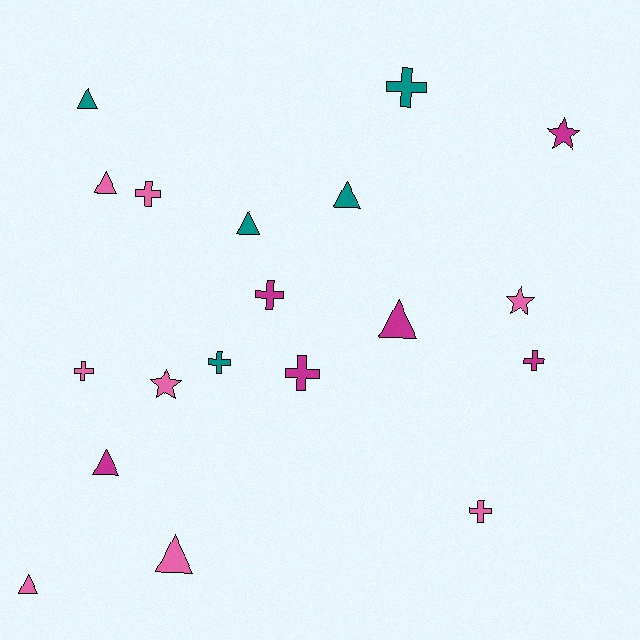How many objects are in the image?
There are 19 objects.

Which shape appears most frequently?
Triangle, with 8 objects.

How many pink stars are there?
There are 2 pink stars.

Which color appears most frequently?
Pink, with 8 objects.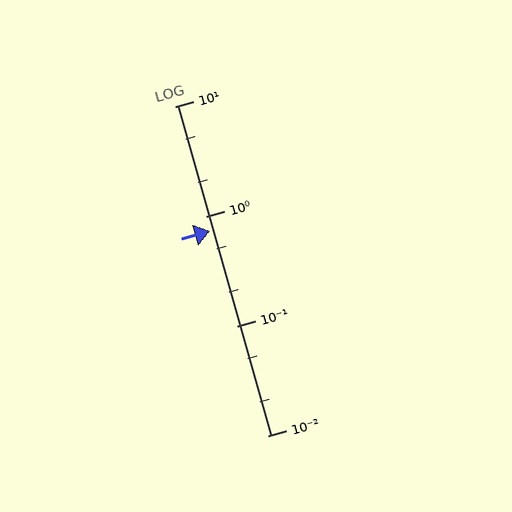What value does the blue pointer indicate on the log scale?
The pointer indicates approximately 0.73.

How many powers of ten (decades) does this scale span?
The scale spans 3 decades, from 0.01 to 10.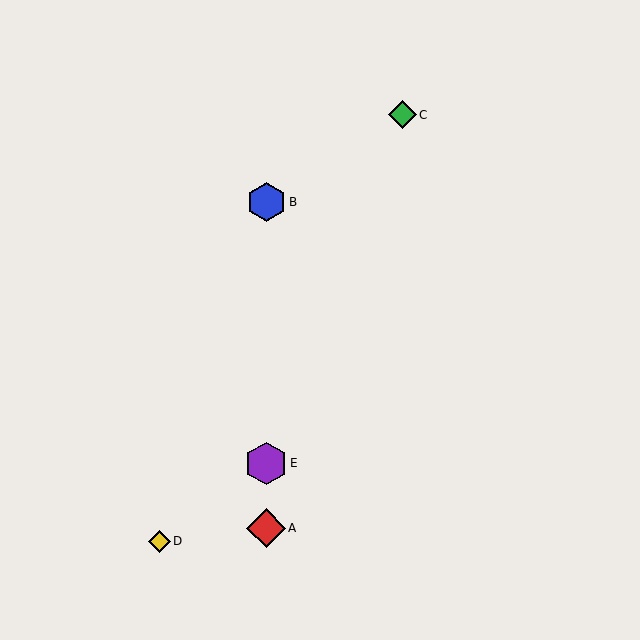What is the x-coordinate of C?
Object C is at x≈402.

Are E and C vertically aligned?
No, E is at x≈266 and C is at x≈402.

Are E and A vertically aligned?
Yes, both are at x≈266.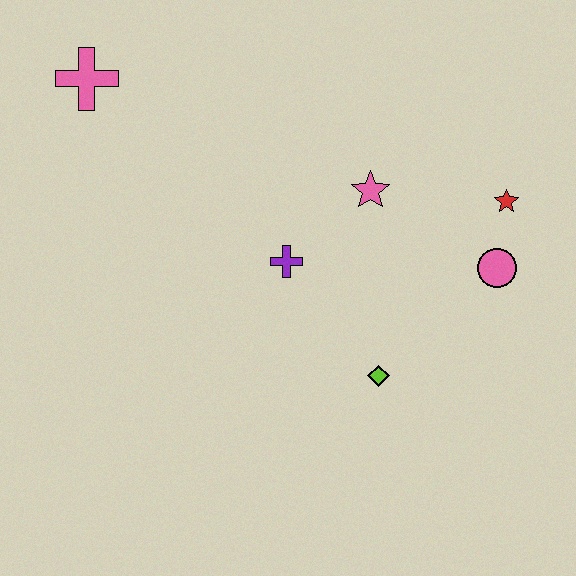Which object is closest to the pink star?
The purple cross is closest to the pink star.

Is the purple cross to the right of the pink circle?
No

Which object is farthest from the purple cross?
The pink cross is farthest from the purple cross.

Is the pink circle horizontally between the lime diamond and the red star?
Yes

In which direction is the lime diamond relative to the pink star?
The lime diamond is below the pink star.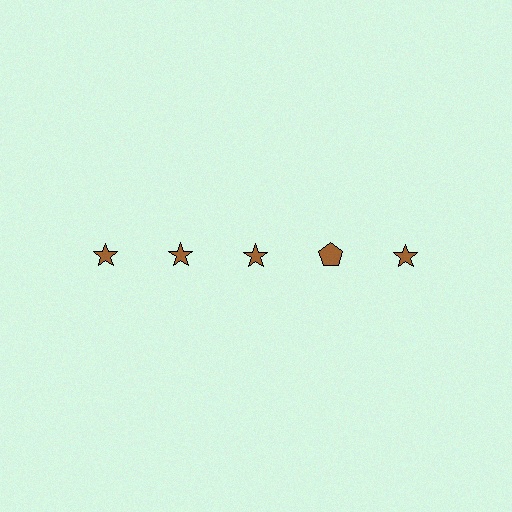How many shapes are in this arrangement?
There are 5 shapes arranged in a grid pattern.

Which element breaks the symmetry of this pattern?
The brown pentagon in the top row, second from right column breaks the symmetry. All other shapes are brown stars.